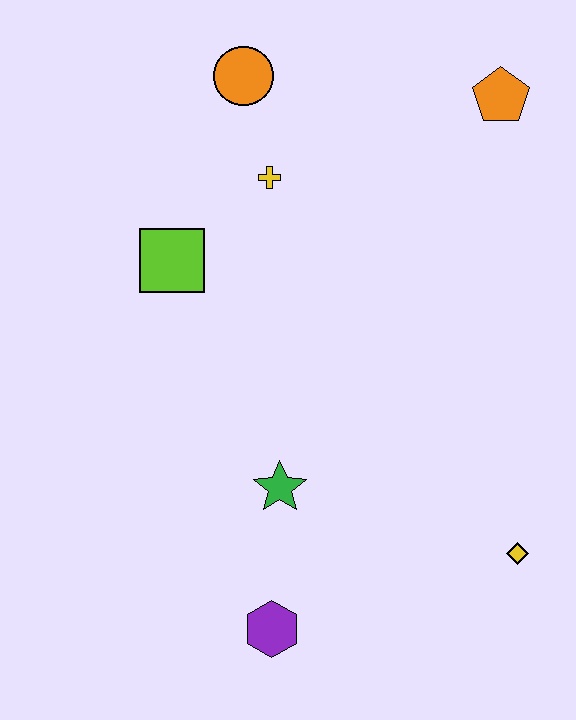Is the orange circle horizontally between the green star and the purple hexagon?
No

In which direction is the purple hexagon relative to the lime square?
The purple hexagon is below the lime square.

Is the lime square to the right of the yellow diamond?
No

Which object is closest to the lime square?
The yellow cross is closest to the lime square.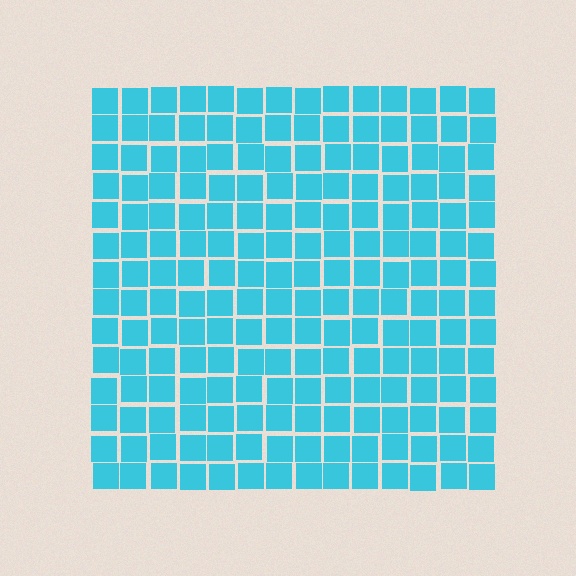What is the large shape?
The large shape is a square.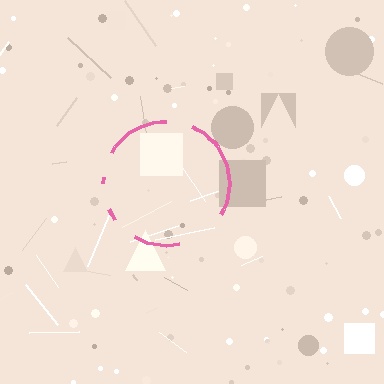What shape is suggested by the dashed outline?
The dashed outline suggests a circle.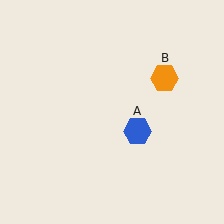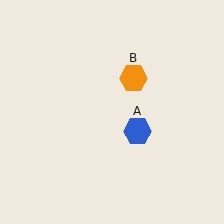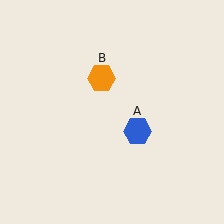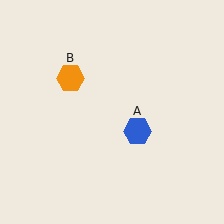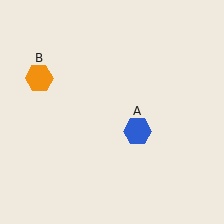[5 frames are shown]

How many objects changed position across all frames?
1 object changed position: orange hexagon (object B).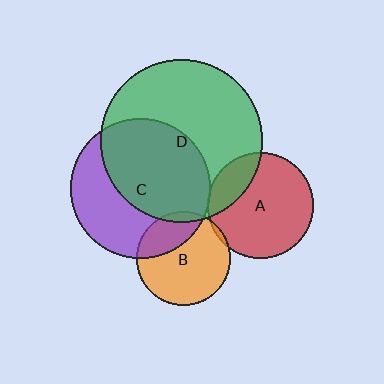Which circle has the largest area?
Circle D (green).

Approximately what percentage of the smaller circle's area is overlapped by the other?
Approximately 55%.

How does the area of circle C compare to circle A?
Approximately 1.7 times.